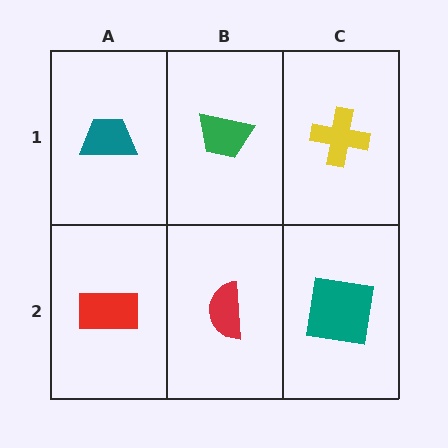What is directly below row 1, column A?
A red rectangle.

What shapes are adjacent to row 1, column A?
A red rectangle (row 2, column A), a green trapezoid (row 1, column B).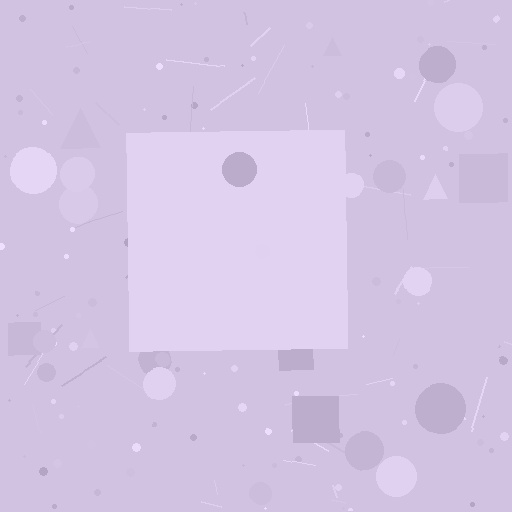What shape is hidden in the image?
A square is hidden in the image.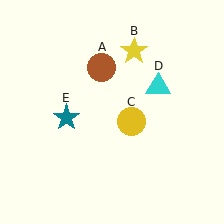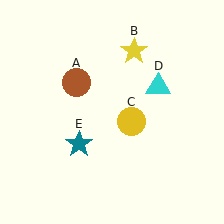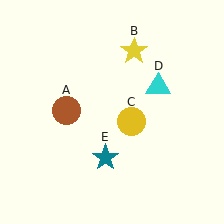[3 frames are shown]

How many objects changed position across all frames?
2 objects changed position: brown circle (object A), teal star (object E).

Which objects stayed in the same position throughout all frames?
Yellow star (object B) and yellow circle (object C) and cyan triangle (object D) remained stationary.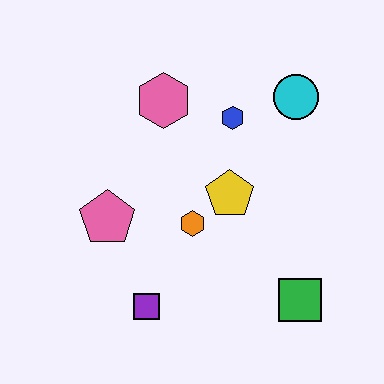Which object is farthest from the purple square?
The cyan circle is farthest from the purple square.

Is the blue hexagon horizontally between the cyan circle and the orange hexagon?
Yes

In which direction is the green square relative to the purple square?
The green square is to the right of the purple square.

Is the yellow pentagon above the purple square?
Yes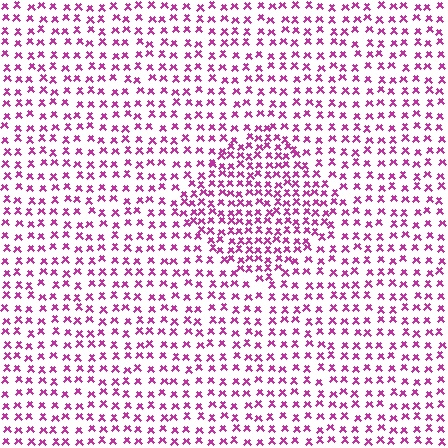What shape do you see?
I see a diamond.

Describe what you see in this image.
The image contains small magenta elements arranged at two different densities. A diamond-shaped region is visible where the elements are more densely packed than the surrounding area.